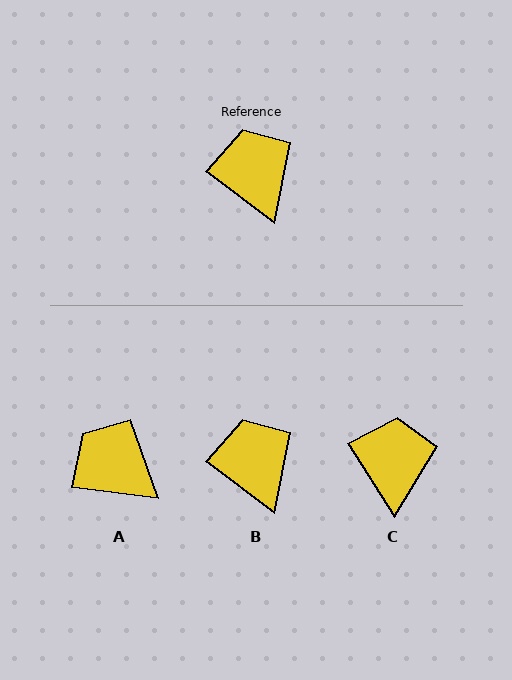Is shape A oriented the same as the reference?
No, it is off by about 30 degrees.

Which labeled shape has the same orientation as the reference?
B.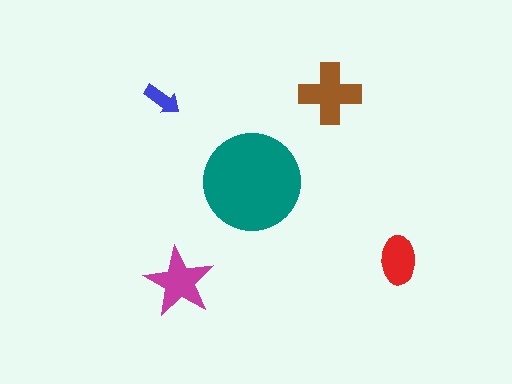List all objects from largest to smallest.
The teal circle, the brown cross, the magenta star, the red ellipse, the blue arrow.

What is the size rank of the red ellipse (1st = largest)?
4th.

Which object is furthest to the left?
The blue arrow is leftmost.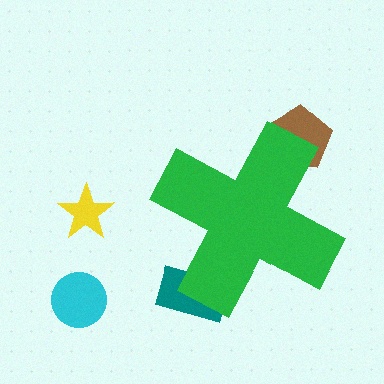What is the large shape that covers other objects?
A green cross.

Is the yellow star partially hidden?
No, the yellow star is fully visible.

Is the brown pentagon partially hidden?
Yes, the brown pentagon is partially hidden behind the green cross.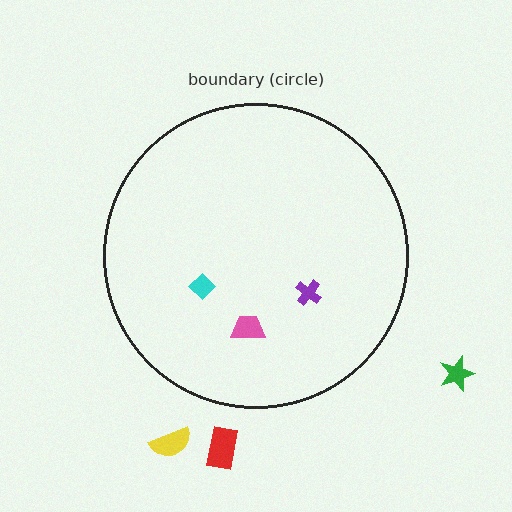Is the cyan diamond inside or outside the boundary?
Inside.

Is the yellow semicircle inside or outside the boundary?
Outside.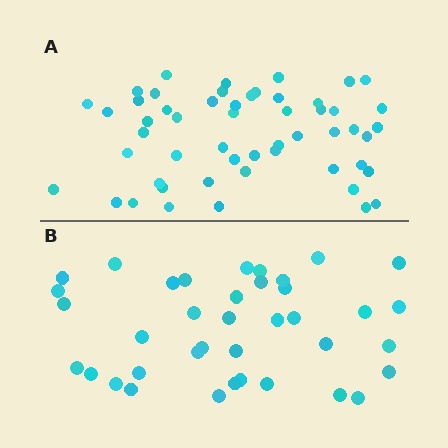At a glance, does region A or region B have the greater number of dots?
Region A (the top region) has more dots.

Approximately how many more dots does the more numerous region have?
Region A has approximately 15 more dots than region B.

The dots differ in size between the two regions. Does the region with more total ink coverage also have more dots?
No. Region B has more total ink coverage because its dots are larger, but region A actually contains more individual dots. Total area can be misleading — the number of items is what matters here.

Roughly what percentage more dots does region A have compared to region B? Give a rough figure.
About 40% more.